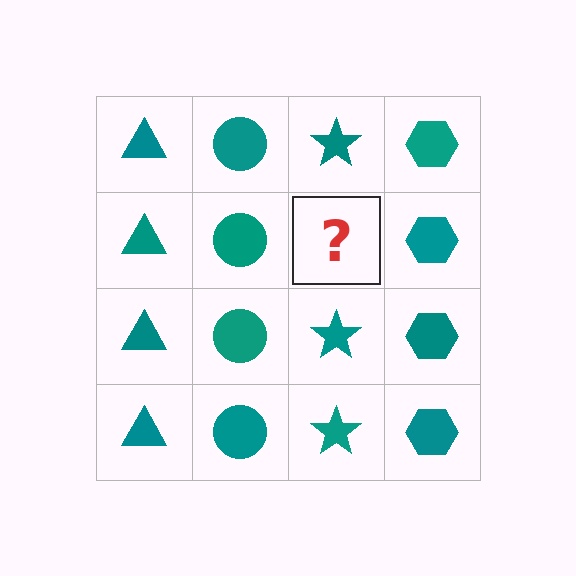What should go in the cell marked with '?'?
The missing cell should contain a teal star.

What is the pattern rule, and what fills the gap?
The rule is that each column has a consistent shape. The gap should be filled with a teal star.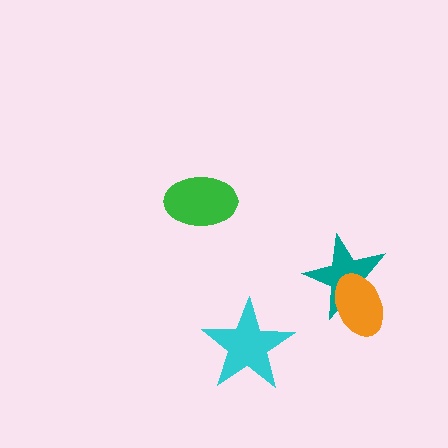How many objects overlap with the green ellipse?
0 objects overlap with the green ellipse.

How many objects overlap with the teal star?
1 object overlaps with the teal star.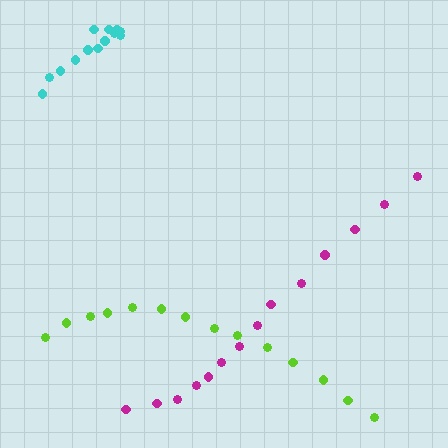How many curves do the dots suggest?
There are 3 distinct paths.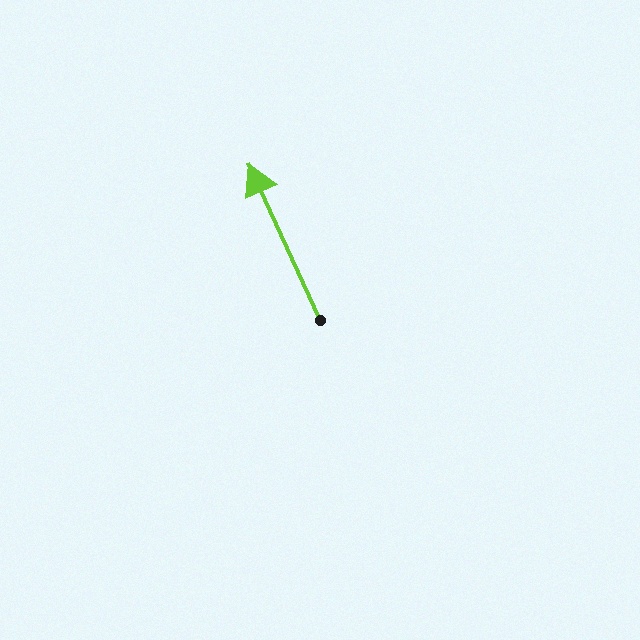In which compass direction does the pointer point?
Northwest.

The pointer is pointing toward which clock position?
Roughly 11 o'clock.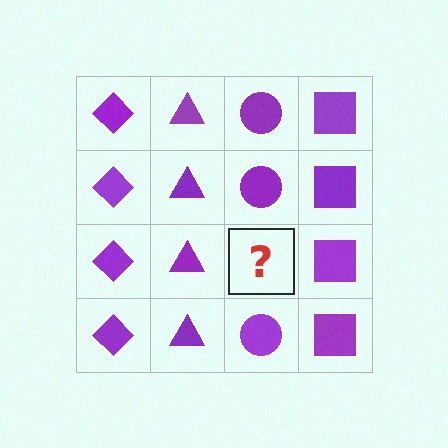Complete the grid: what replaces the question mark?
The question mark should be replaced with a purple circle.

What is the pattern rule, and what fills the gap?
The rule is that each column has a consistent shape. The gap should be filled with a purple circle.